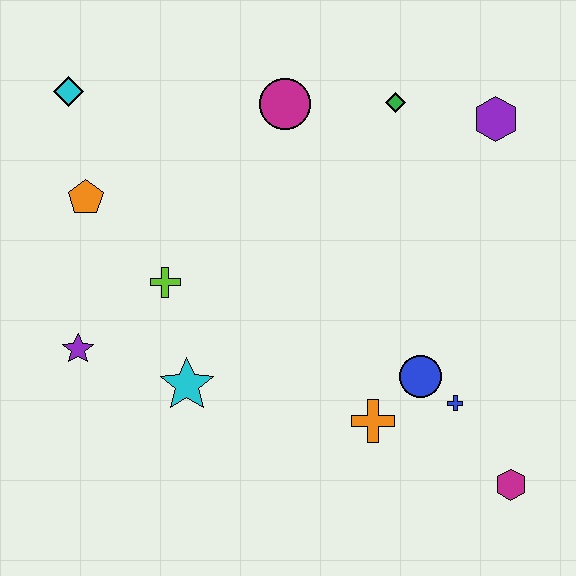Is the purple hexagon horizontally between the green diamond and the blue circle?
No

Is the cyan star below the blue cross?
No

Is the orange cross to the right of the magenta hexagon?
No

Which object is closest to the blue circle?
The blue cross is closest to the blue circle.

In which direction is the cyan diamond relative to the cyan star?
The cyan diamond is above the cyan star.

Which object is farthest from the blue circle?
The cyan diamond is farthest from the blue circle.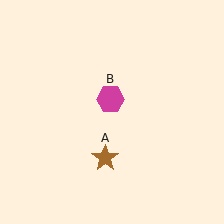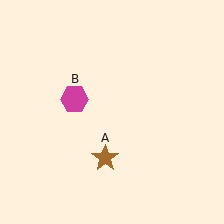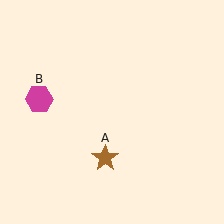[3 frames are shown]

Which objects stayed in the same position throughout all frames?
Brown star (object A) remained stationary.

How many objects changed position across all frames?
1 object changed position: magenta hexagon (object B).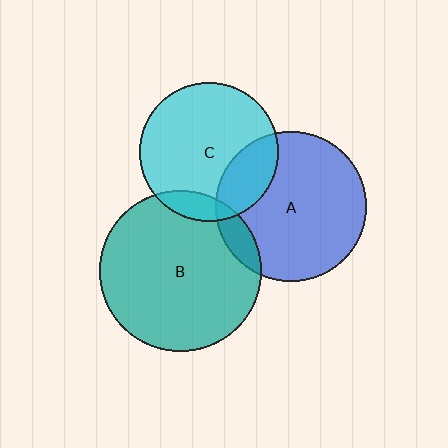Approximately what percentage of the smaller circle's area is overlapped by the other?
Approximately 10%.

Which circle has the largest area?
Circle B (teal).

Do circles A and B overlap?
Yes.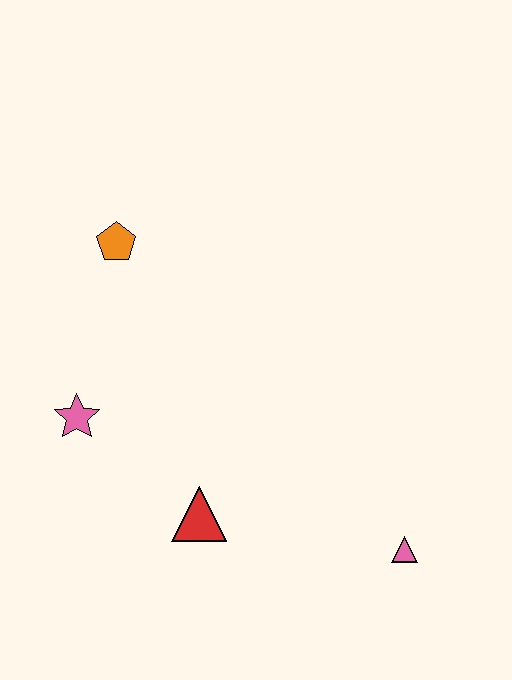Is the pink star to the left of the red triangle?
Yes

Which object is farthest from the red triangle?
The orange pentagon is farthest from the red triangle.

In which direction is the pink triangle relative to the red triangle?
The pink triangle is to the right of the red triangle.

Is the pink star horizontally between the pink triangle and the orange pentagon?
No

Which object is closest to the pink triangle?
The red triangle is closest to the pink triangle.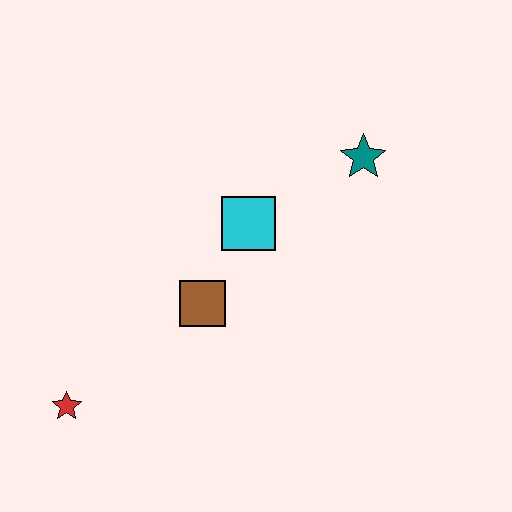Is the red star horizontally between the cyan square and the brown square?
No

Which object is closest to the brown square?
The cyan square is closest to the brown square.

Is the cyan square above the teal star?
No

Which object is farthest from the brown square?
The teal star is farthest from the brown square.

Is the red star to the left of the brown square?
Yes